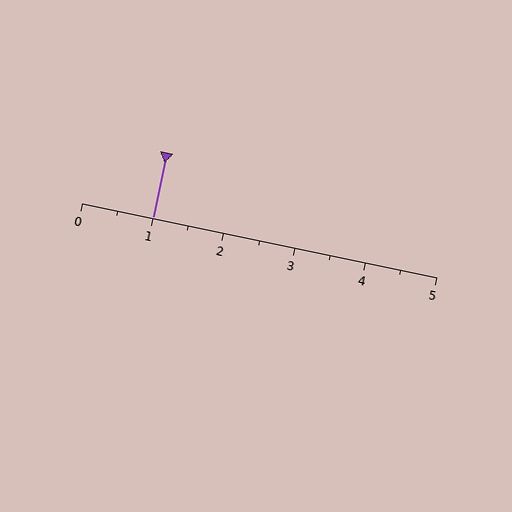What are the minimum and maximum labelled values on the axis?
The axis runs from 0 to 5.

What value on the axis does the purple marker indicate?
The marker indicates approximately 1.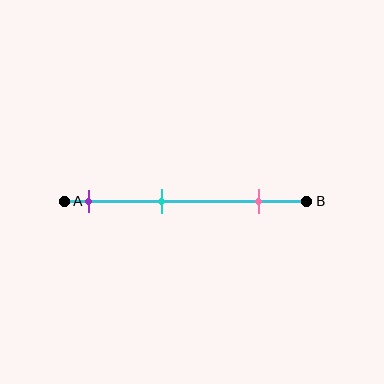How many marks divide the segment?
There are 3 marks dividing the segment.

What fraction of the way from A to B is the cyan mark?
The cyan mark is approximately 40% (0.4) of the way from A to B.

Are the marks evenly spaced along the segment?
Yes, the marks are approximately evenly spaced.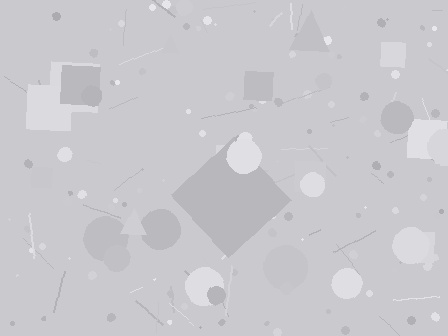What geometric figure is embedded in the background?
A diamond is embedded in the background.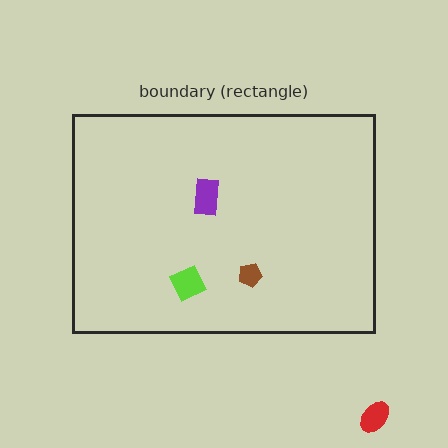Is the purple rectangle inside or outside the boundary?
Inside.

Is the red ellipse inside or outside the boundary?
Outside.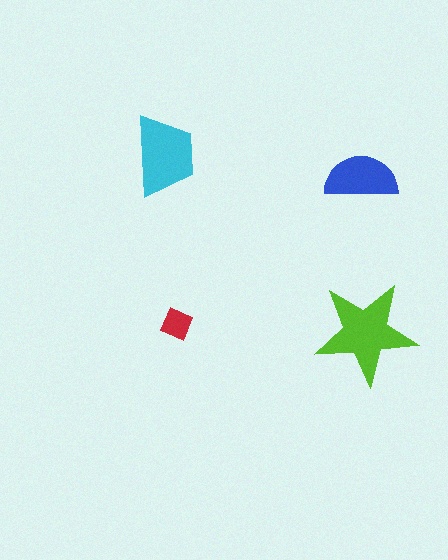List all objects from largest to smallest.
The lime star, the cyan trapezoid, the blue semicircle, the red diamond.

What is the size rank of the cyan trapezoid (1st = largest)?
2nd.